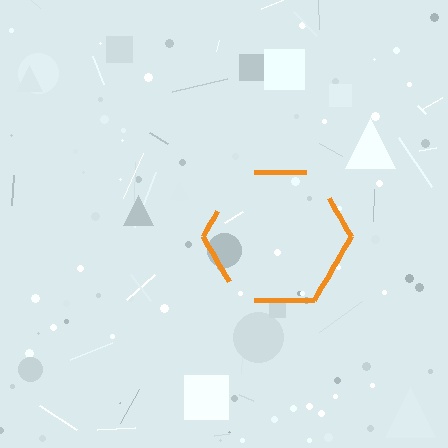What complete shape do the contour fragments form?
The contour fragments form a hexagon.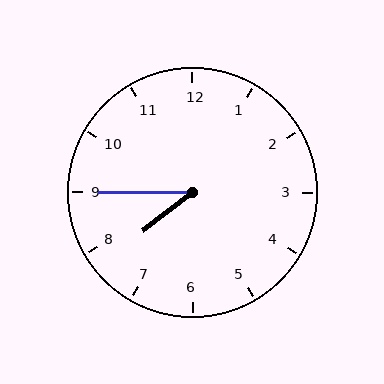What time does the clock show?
7:45.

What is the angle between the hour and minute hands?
Approximately 38 degrees.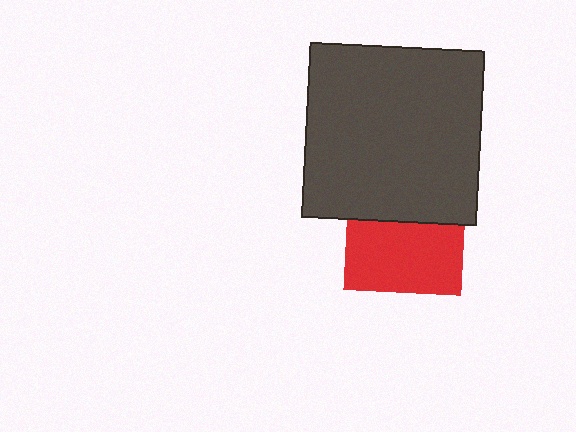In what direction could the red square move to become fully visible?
The red square could move down. That would shift it out from behind the dark gray square entirely.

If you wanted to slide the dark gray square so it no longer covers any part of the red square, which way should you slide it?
Slide it up — that is the most direct way to separate the two shapes.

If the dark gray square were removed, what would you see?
You would see the complete red square.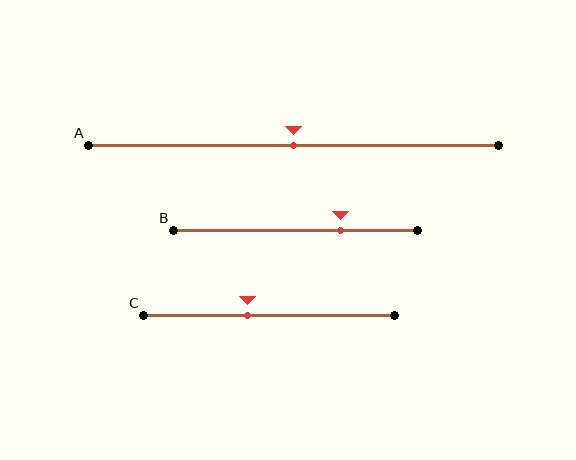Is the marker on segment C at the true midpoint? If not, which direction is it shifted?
No, the marker on segment C is shifted to the left by about 9% of the segment length.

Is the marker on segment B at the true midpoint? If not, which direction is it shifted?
No, the marker on segment B is shifted to the right by about 18% of the segment length.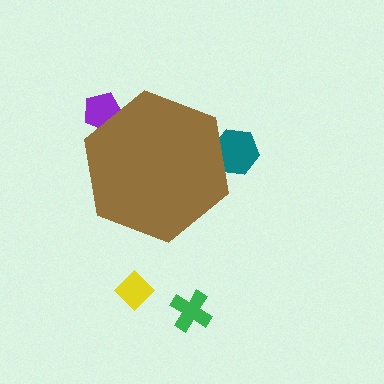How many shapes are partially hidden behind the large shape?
2 shapes are partially hidden.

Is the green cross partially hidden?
No, the green cross is fully visible.